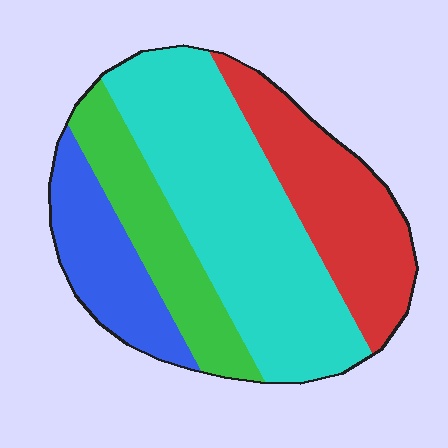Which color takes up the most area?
Cyan, at roughly 45%.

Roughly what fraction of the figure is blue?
Blue covers about 15% of the figure.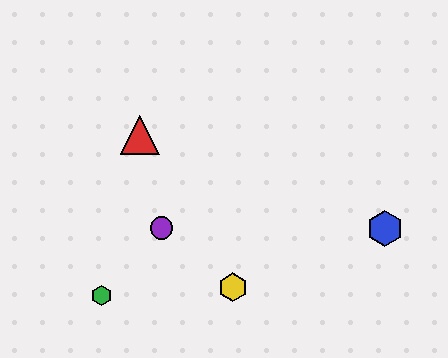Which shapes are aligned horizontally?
The blue hexagon, the purple circle are aligned horizontally.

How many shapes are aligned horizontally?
2 shapes (the blue hexagon, the purple circle) are aligned horizontally.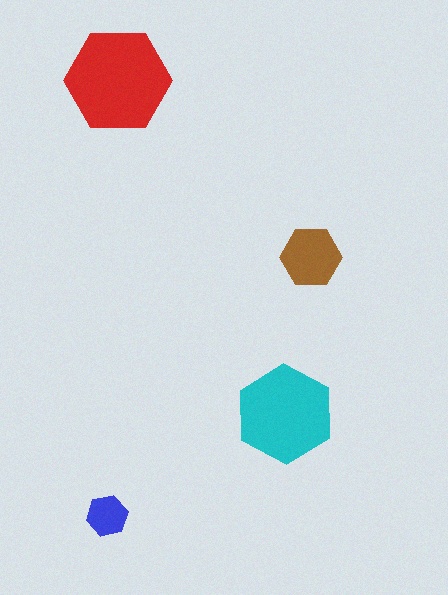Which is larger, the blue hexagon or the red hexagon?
The red one.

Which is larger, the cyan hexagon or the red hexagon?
The red one.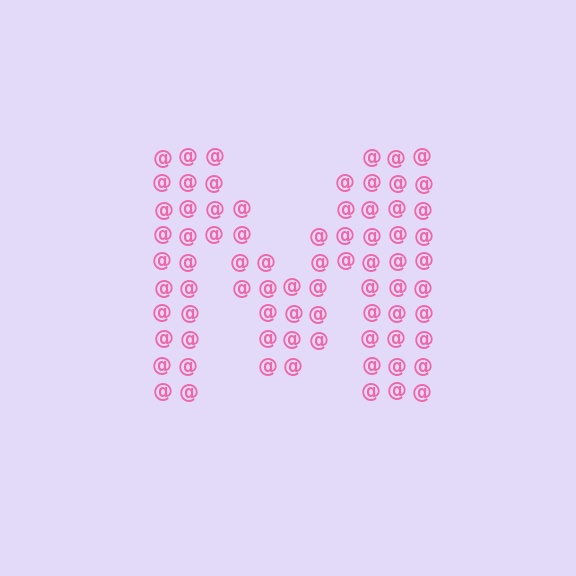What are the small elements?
The small elements are at signs.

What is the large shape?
The large shape is the letter M.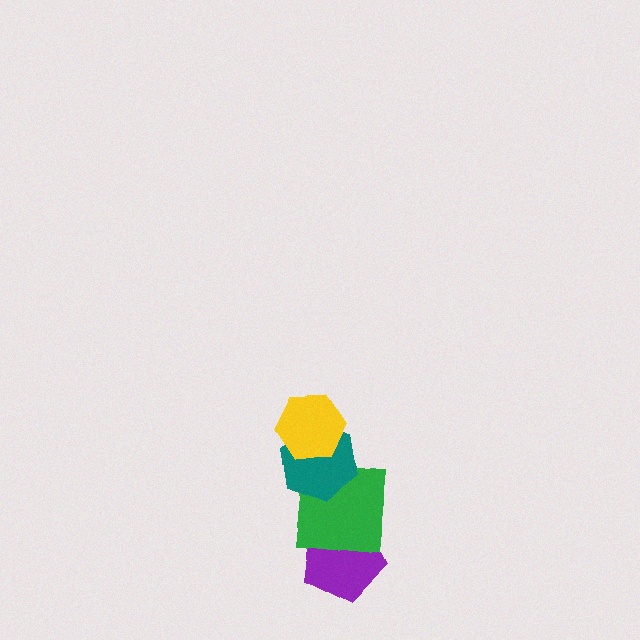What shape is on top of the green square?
The teal hexagon is on top of the green square.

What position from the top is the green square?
The green square is 3rd from the top.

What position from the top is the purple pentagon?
The purple pentagon is 4th from the top.